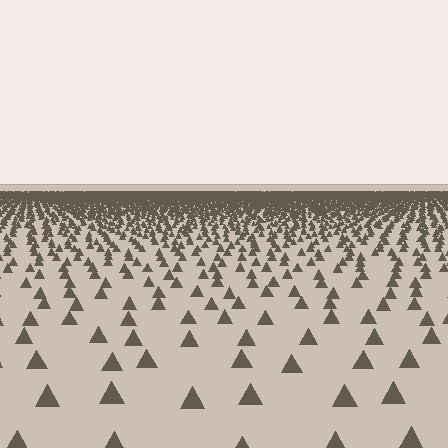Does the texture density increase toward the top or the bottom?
Density increases toward the top.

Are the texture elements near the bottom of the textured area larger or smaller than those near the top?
Larger. Near the bottom, elements are closer to the viewer and appear at a bigger on-screen size.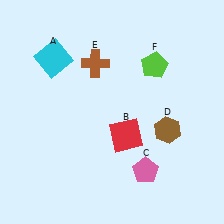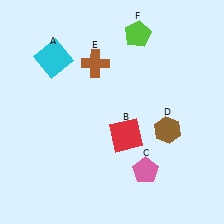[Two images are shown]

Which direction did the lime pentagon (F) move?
The lime pentagon (F) moved up.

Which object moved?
The lime pentagon (F) moved up.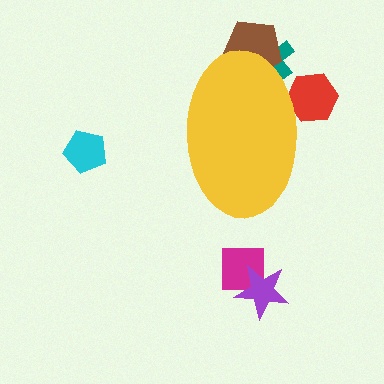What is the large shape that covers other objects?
A yellow ellipse.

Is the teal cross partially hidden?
Yes, the teal cross is partially hidden behind the yellow ellipse.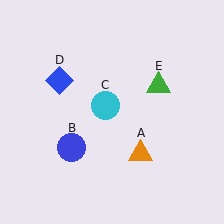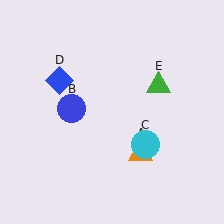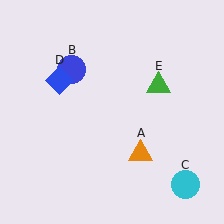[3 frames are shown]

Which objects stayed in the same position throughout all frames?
Orange triangle (object A) and blue diamond (object D) and green triangle (object E) remained stationary.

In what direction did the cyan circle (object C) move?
The cyan circle (object C) moved down and to the right.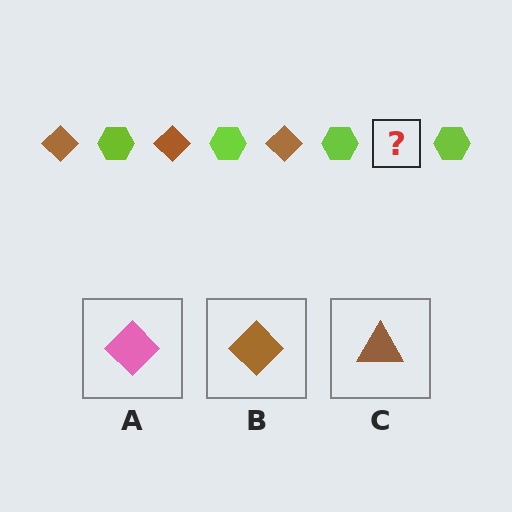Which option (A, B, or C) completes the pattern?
B.